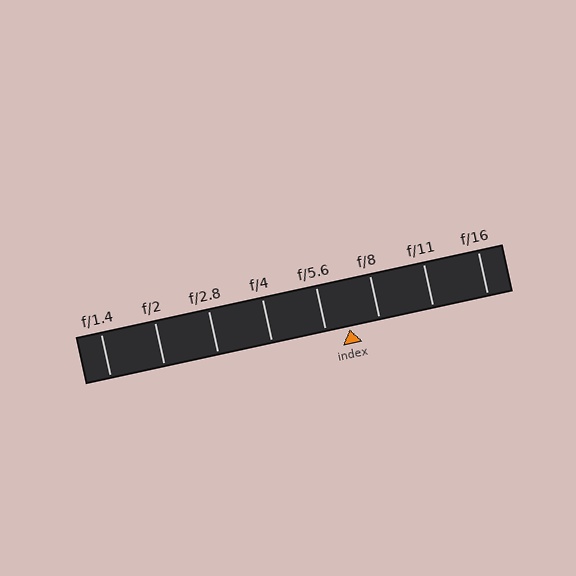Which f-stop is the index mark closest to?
The index mark is closest to f/5.6.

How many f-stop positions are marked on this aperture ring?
There are 8 f-stop positions marked.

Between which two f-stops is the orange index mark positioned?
The index mark is between f/5.6 and f/8.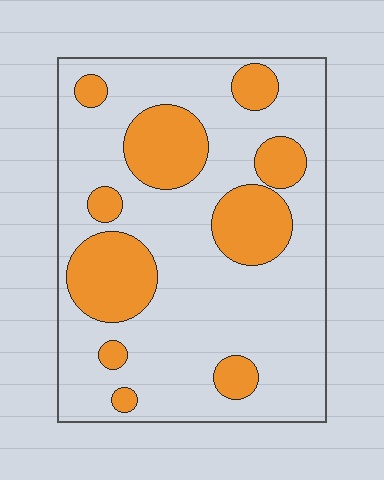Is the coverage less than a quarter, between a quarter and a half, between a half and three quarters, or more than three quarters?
Between a quarter and a half.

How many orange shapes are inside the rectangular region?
10.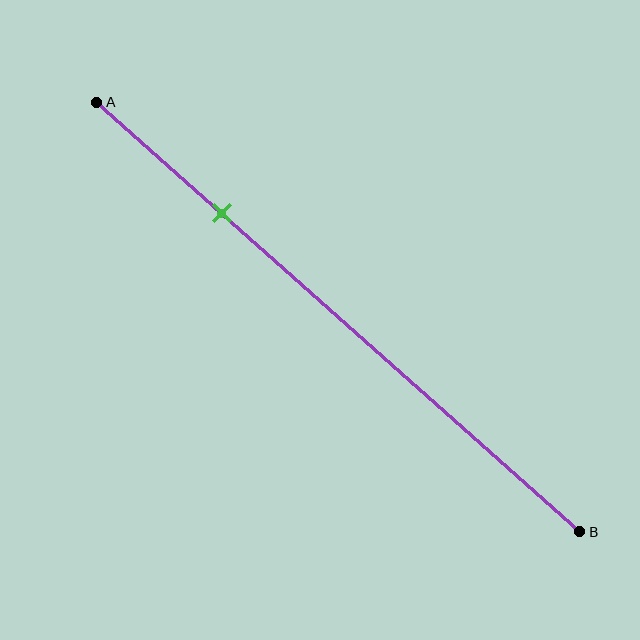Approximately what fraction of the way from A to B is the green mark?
The green mark is approximately 25% of the way from A to B.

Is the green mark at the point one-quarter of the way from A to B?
Yes, the mark is approximately at the one-quarter point.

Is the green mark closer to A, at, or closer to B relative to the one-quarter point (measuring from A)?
The green mark is approximately at the one-quarter point of segment AB.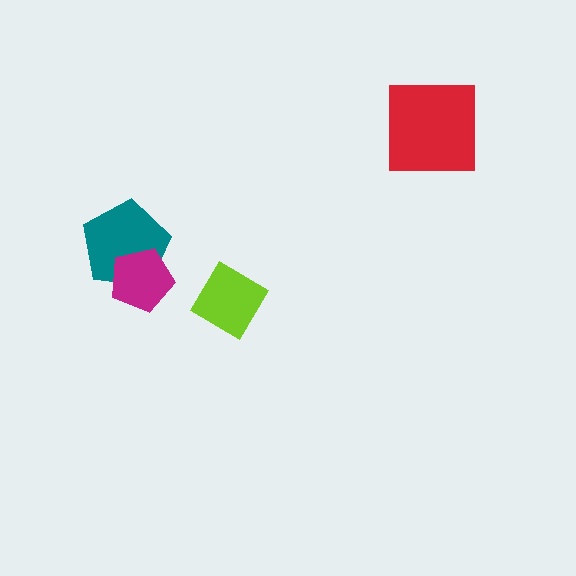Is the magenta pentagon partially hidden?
No, no other shape covers it.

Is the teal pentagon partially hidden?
Yes, it is partially covered by another shape.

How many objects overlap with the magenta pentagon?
1 object overlaps with the magenta pentagon.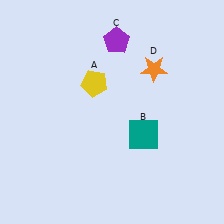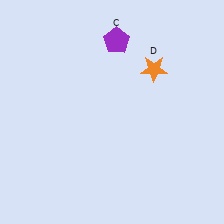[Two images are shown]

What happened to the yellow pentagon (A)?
The yellow pentagon (A) was removed in Image 2. It was in the top-left area of Image 1.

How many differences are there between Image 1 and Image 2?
There are 2 differences between the two images.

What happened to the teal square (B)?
The teal square (B) was removed in Image 2. It was in the bottom-right area of Image 1.